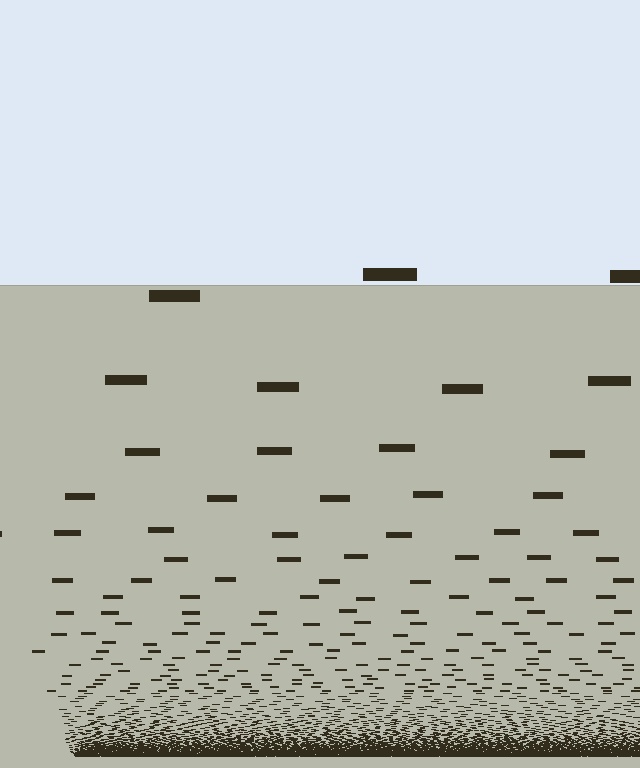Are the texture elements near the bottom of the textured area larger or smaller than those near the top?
Smaller. The gradient is inverted — elements near the bottom are smaller and denser.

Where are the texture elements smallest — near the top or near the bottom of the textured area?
Near the bottom.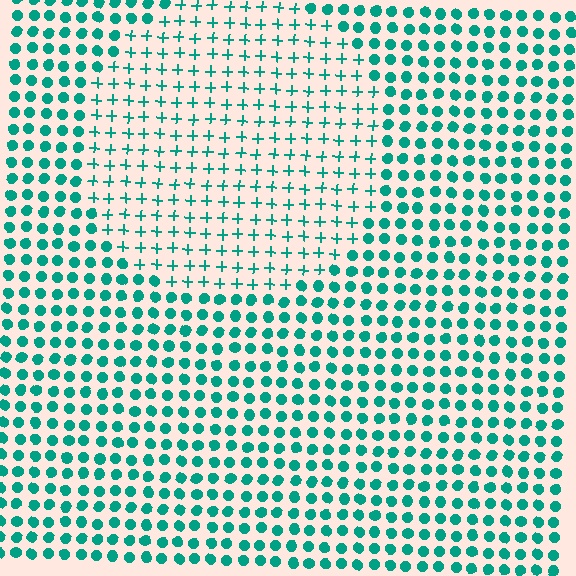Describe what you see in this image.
The image is filled with small teal elements arranged in a uniform grid. A circle-shaped region contains plus signs, while the surrounding area contains circles. The boundary is defined purely by the change in element shape.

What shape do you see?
I see a circle.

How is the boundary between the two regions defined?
The boundary is defined by a change in element shape: plus signs inside vs. circles outside. All elements share the same color and spacing.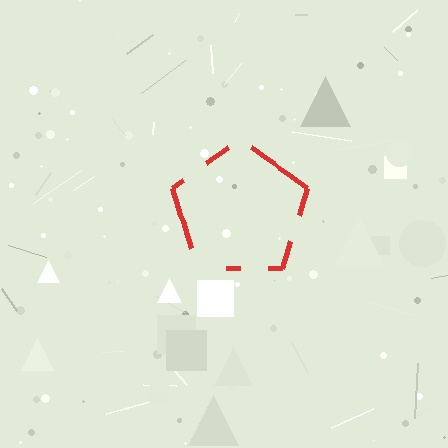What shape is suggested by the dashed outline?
The dashed outline suggests a pentagon.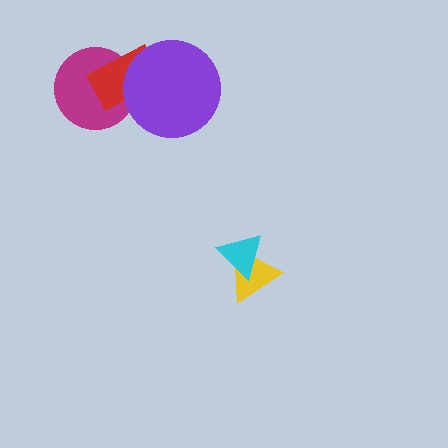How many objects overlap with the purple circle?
2 objects overlap with the purple circle.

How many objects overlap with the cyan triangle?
1 object overlaps with the cyan triangle.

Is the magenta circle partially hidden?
Yes, it is partially covered by another shape.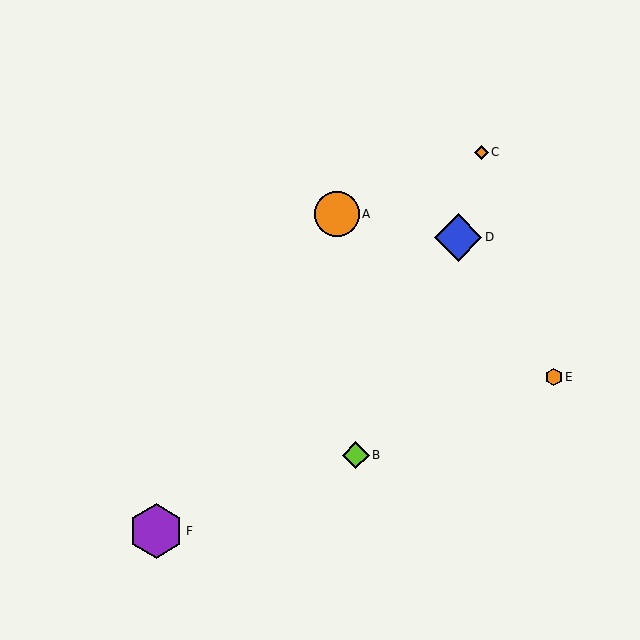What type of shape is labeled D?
Shape D is a blue diamond.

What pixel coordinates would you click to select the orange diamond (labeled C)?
Click at (481, 152) to select the orange diamond C.